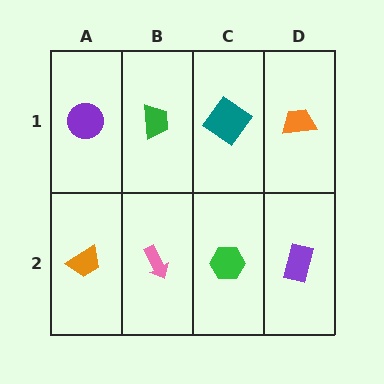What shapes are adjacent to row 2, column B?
A green trapezoid (row 1, column B), an orange trapezoid (row 2, column A), a green hexagon (row 2, column C).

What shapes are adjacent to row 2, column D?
An orange trapezoid (row 1, column D), a green hexagon (row 2, column C).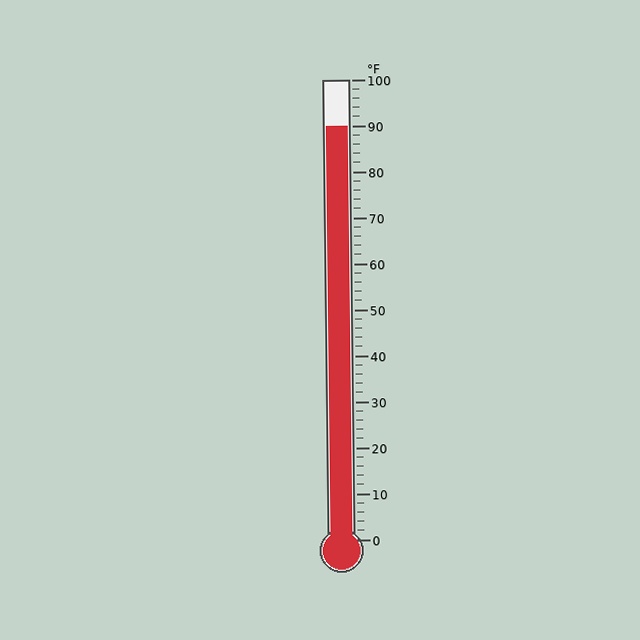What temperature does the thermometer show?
The thermometer shows approximately 90°F.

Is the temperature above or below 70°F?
The temperature is above 70°F.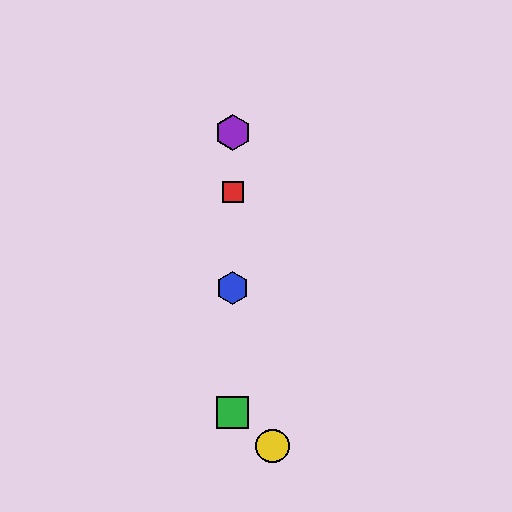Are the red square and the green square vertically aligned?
Yes, both are at x≈233.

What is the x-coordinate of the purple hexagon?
The purple hexagon is at x≈233.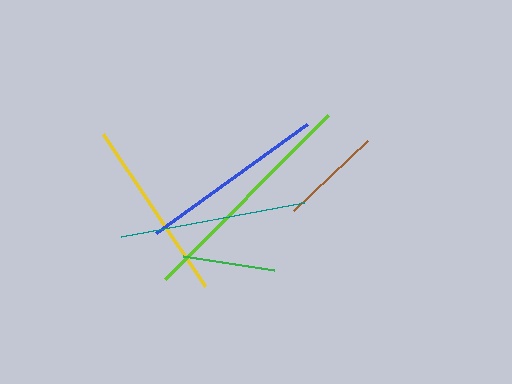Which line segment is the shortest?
The green line is the shortest at approximately 91 pixels.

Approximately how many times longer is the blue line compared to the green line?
The blue line is approximately 2.0 times the length of the green line.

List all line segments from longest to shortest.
From longest to shortest: lime, blue, teal, yellow, brown, green.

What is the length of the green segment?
The green segment is approximately 91 pixels long.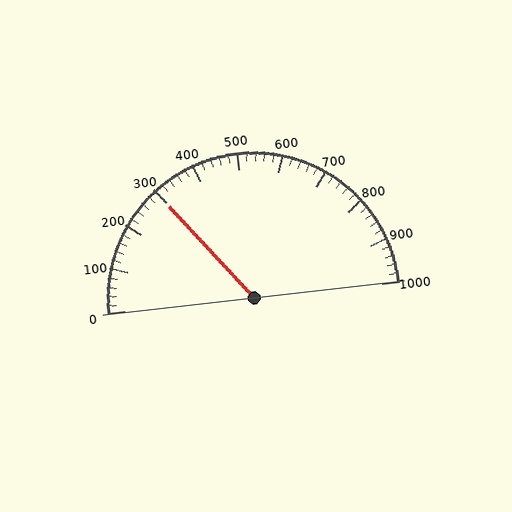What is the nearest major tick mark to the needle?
The nearest major tick mark is 300.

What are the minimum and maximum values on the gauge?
The gauge ranges from 0 to 1000.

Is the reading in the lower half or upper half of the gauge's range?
The reading is in the lower half of the range (0 to 1000).